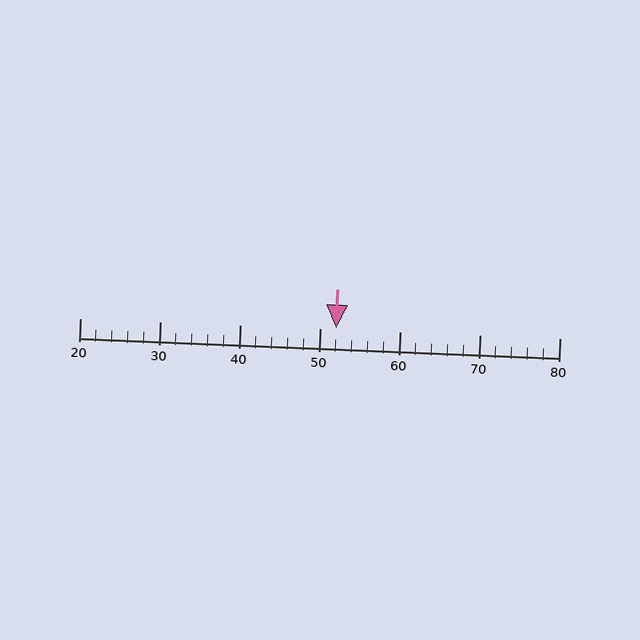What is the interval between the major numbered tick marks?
The major tick marks are spaced 10 units apart.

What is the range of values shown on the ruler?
The ruler shows values from 20 to 80.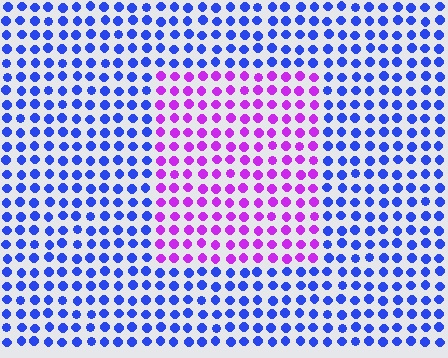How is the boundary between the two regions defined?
The boundary is defined purely by a slight shift in hue (about 60 degrees). Spacing, size, and orientation are identical on both sides.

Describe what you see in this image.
The image is filled with small blue elements in a uniform arrangement. A rectangle-shaped region is visible where the elements are tinted to a slightly different hue, forming a subtle color boundary.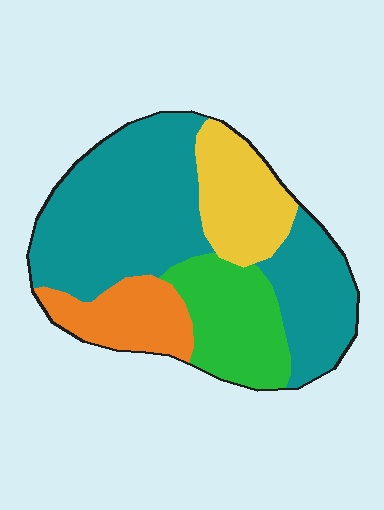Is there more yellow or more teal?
Teal.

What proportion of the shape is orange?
Orange takes up about one eighth (1/8) of the shape.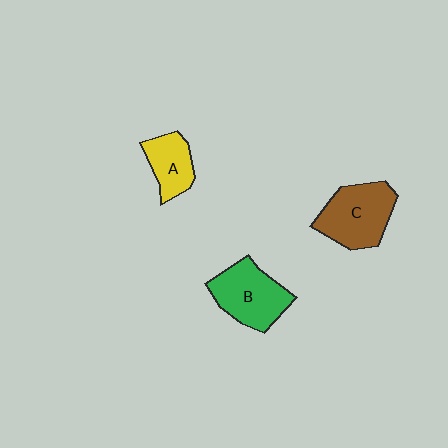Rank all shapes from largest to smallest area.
From largest to smallest: C (brown), B (green), A (yellow).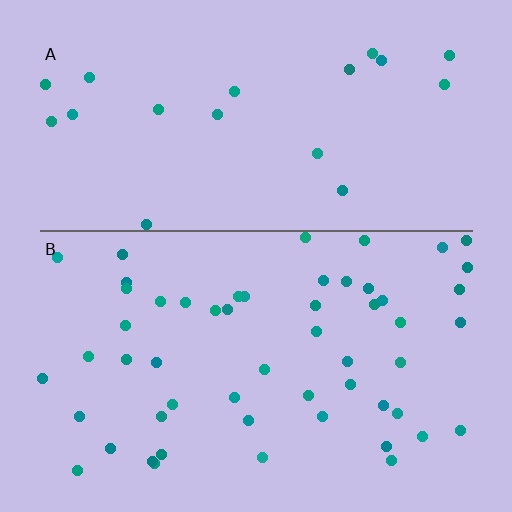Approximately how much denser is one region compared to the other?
Approximately 2.8× — region B over region A.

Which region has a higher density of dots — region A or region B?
B (the bottom).